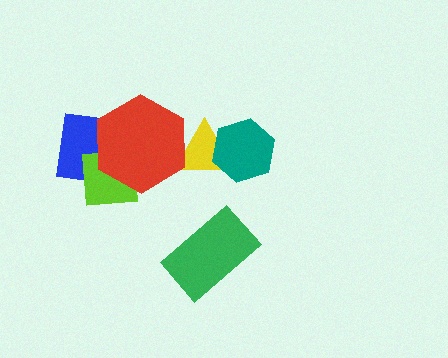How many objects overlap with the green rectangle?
0 objects overlap with the green rectangle.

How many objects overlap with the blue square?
2 objects overlap with the blue square.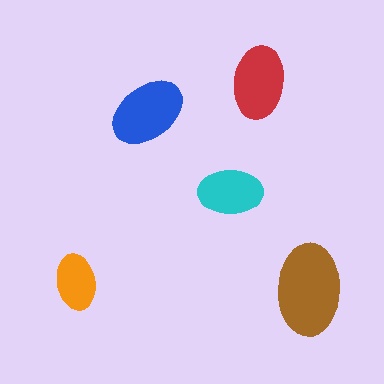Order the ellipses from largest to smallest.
the brown one, the blue one, the red one, the cyan one, the orange one.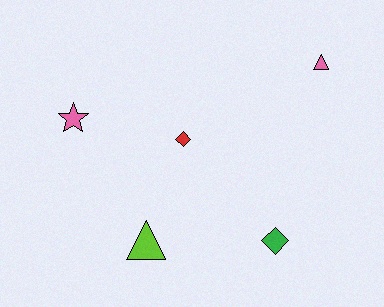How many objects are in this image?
There are 5 objects.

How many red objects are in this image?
There is 1 red object.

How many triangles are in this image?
There are 2 triangles.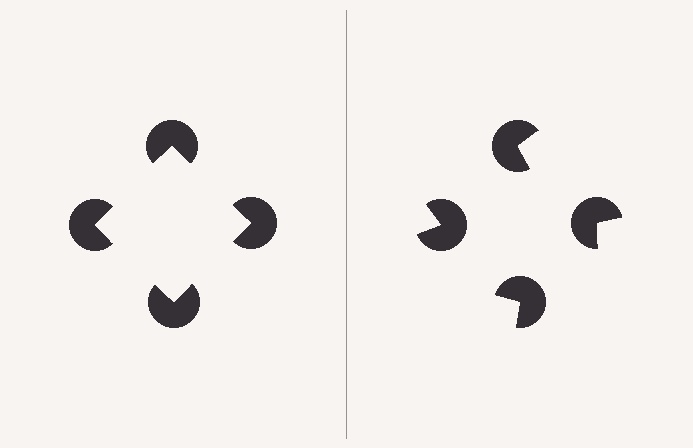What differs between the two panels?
The pac-man discs are positioned identically on both sides; only the wedge orientations differ. On the left they align to a square; on the right they are misaligned.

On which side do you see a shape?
An illusory square appears on the left side. On the right side the wedge cuts are rotated, so no coherent shape forms.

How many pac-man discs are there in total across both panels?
8 — 4 on each side.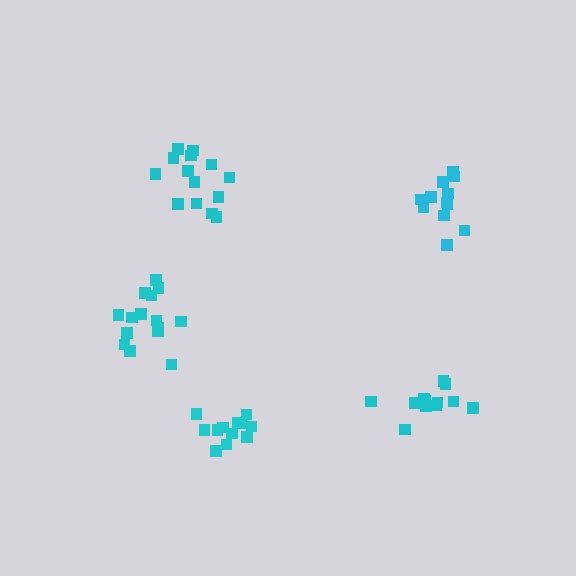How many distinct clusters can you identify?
There are 5 distinct clusters.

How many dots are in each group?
Group 1: 12 dots, Group 2: 13 dots, Group 3: 14 dots, Group 4: 12 dots, Group 5: 15 dots (66 total).